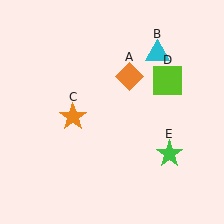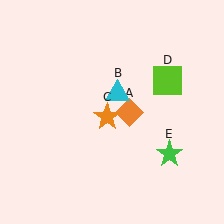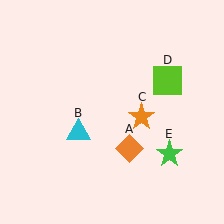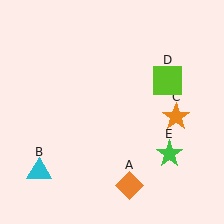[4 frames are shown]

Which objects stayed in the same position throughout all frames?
Lime square (object D) and green star (object E) remained stationary.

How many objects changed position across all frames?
3 objects changed position: orange diamond (object A), cyan triangle (object B), orange star (object C).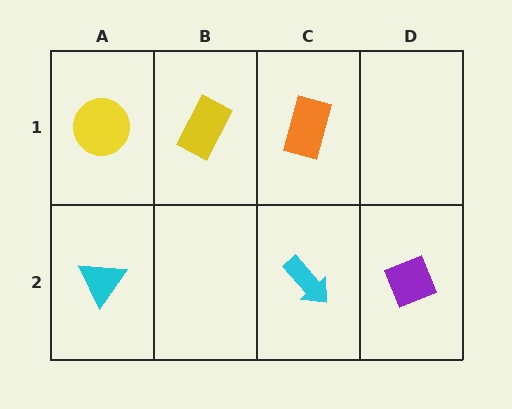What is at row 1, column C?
An orange rectangle.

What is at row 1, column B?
A yellow rectangle.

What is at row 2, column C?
A cyan arrow.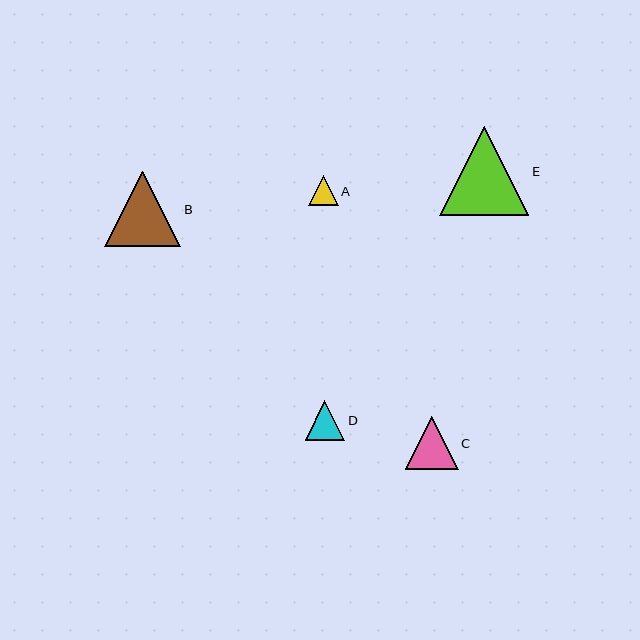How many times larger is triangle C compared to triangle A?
Triangle C is approximately 1.8 times the size of triangle A.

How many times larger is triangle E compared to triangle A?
Triangle E is approximately 3.0 times the size of triangle A.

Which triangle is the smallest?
Triangle A is the smallest with a size of approximately 30 pixels.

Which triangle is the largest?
Triangle E is the largest with a size of approximately 89 pixels.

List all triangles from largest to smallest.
From largest to smallest: E, B, C, D, A.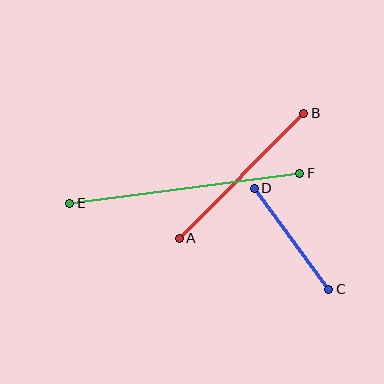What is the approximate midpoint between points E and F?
The midpoint is at approximately (185, 188) pixels.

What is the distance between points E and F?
The distance is approximately 232 pixels.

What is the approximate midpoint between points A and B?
The midpoint is at approximately (242, 176) pixels.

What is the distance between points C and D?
The distance is approximately 126 pixels.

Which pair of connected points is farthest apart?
Points E and F are farthest apart.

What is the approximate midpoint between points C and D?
The midpoint is at approximately (292, 239) pixels.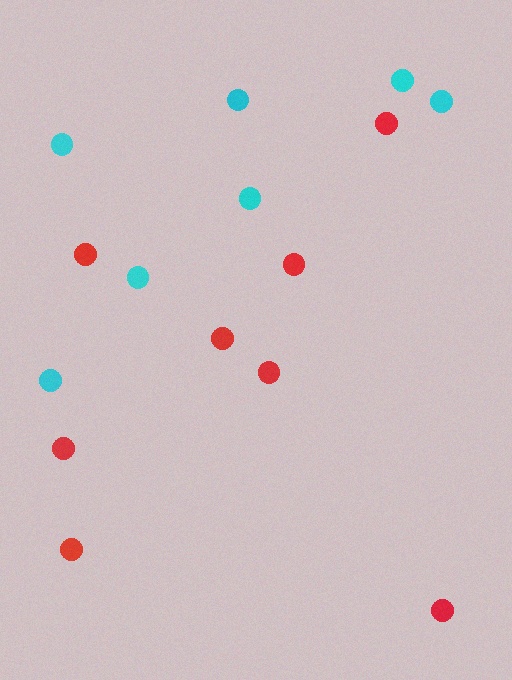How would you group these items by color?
There are 2 groups: one group of red circles (8) and one group of cyan circles (7).